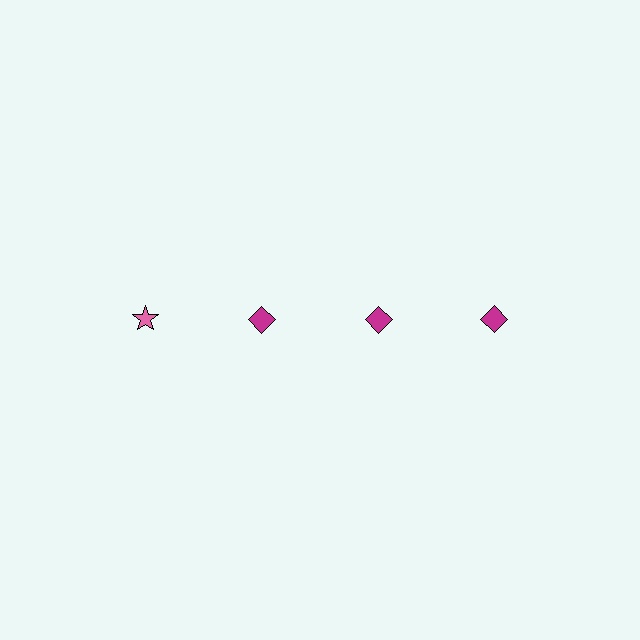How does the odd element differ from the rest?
It differs in both color (pink instead of magenta) and shape (star instead of diamond).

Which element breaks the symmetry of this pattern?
The pink star in the top row, leftmost column breaks the symmetry. All other shapes are magenta diamonds.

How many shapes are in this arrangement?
There are 4 shapes arranged in a grid pattern.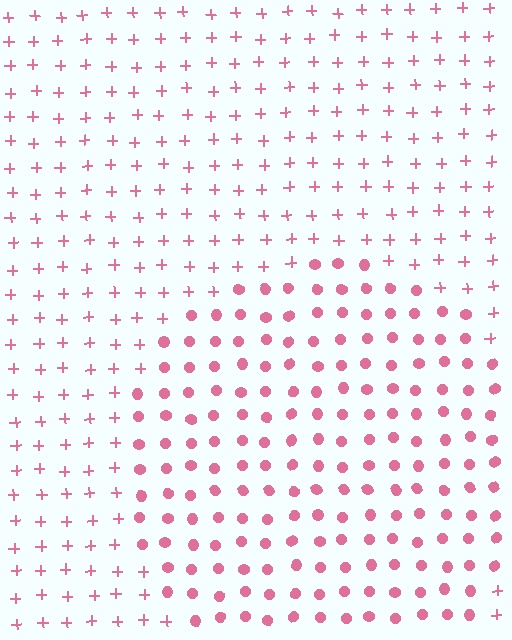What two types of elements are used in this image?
The image uses circles inside the circle region and plus signs outside it.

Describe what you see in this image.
The image is filled with small pink elements arranged in a uniform grid. A circle-shaped region contains circles, while the surrounding area contains plus signs. The boundary is defined purely by the change in element shape.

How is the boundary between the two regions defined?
The boundary is defined by a change in element shape: circles inside vs. plus signs outside. All elements share the same color and spacing.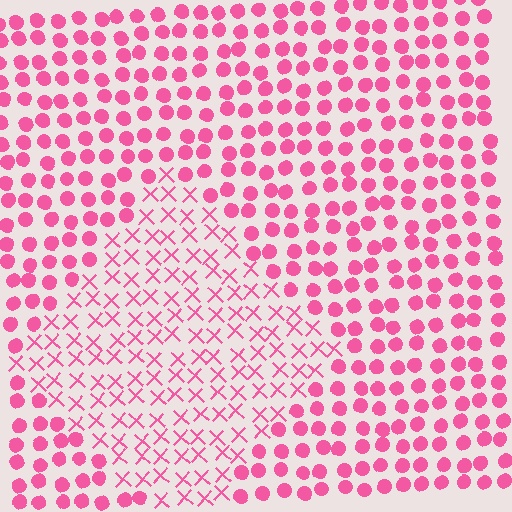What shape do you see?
I see a diamond.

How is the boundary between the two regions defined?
The boundary is defined by a change in element shape: X marks inside vs. circles outside. All elements share the same color and spacing.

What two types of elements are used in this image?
The image uses X marks inside the diamond region and circles outside it.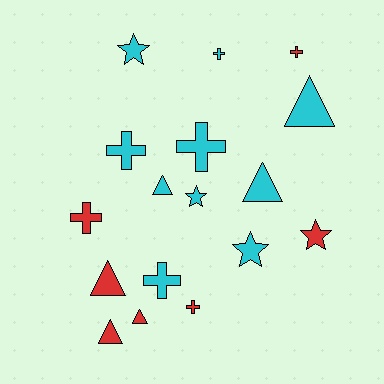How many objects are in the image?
There are 17 objects.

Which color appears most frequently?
Cyan, with 10 objects.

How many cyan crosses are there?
There are 4 cyan crosses.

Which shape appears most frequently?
Cross, with 7 objects.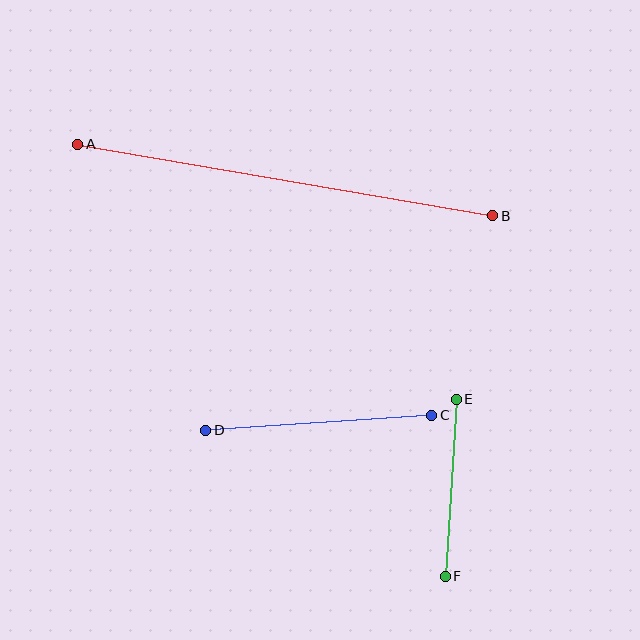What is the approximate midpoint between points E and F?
The midpoint is at approximately (451, 488) pixels.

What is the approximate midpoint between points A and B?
The midpoint is at approximately (285, 180) pixels.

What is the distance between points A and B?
The distance is approximately 421 pixels.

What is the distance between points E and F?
The distance is approximately 177 pixels.